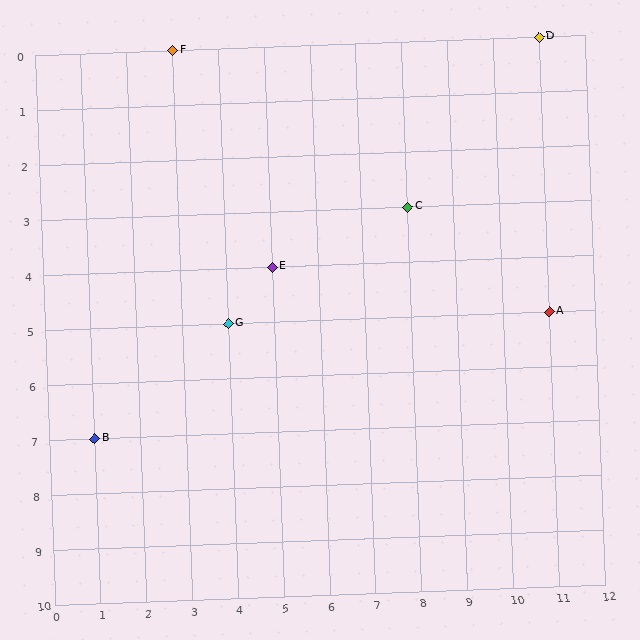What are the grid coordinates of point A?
Point A is at grid coordinates (11, 5).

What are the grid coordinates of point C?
Point C is at grid coordinates (8, 3).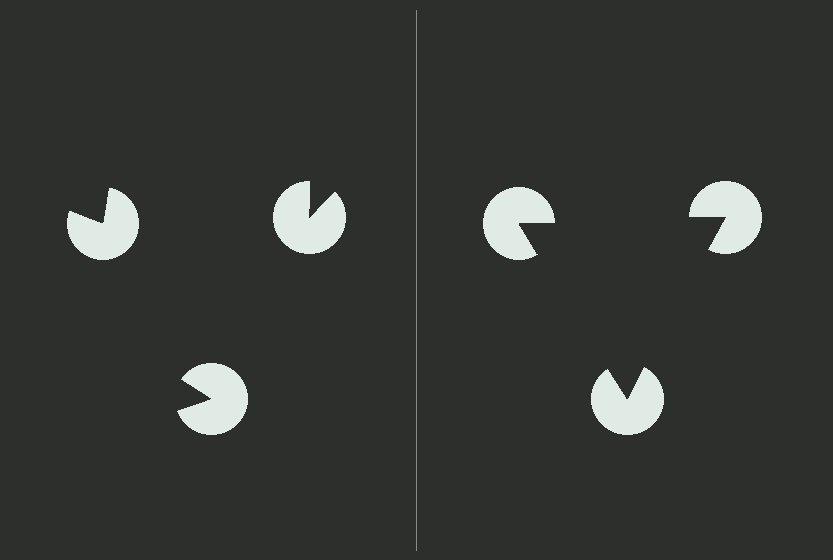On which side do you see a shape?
An illusory triangle appears on the right side. On the left side the wedge cuts are rotated, so no coherent shape forms.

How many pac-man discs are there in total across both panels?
6 — 3 on each side.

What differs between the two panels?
The pac-man discs are positioned identically on both sides; only the wedge orientations differ. On the right they align to a triangle; on the left they are misaligned.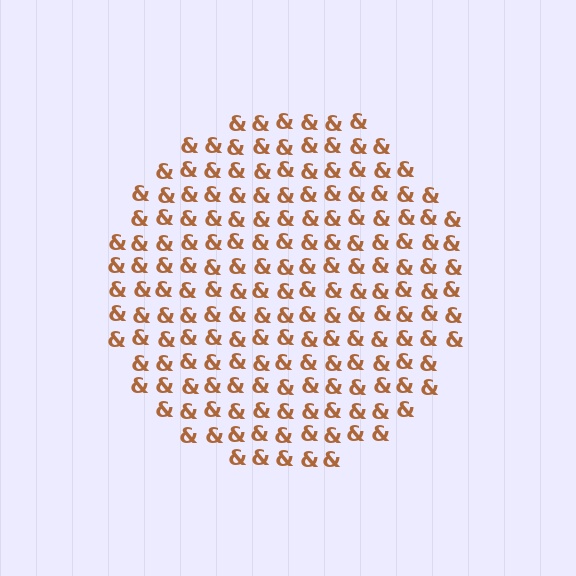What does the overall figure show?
The overall figure shows a circle.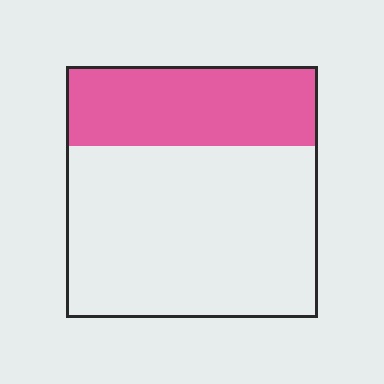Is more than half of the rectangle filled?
No.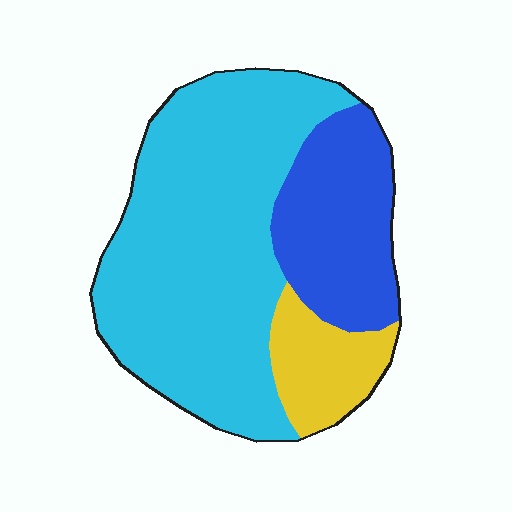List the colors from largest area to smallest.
From largest to smallest: cyan, blue, yellow.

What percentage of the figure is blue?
Blue covers 24% of the figure.